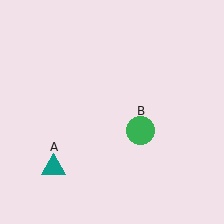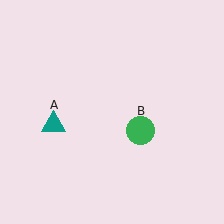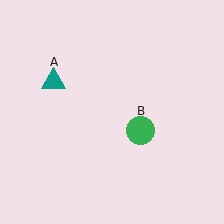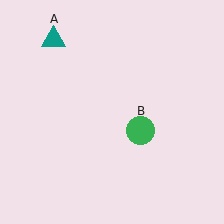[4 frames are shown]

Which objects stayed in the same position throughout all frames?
Green circle (object B) remained stationary.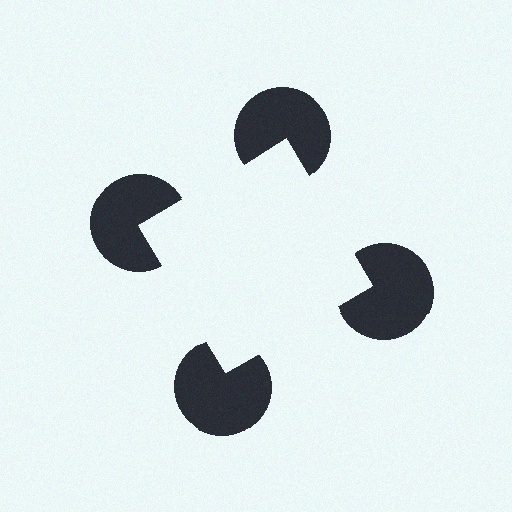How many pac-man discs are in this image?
There are 4 — one at each vertex of the illusory square.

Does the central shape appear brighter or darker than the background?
It typically appears slightly brighter than the background, even though no actual brightness change is drawn.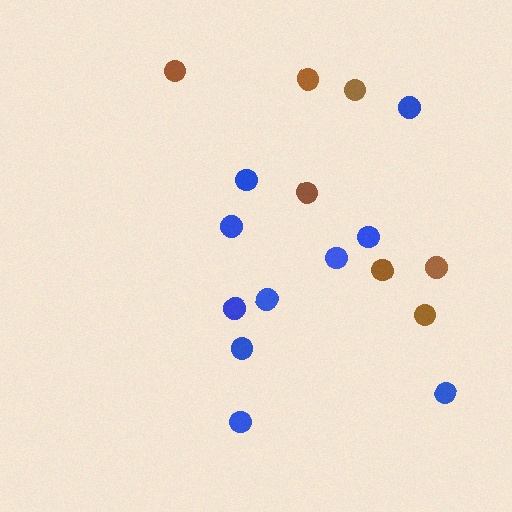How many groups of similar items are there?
There are 2 groups: one group of blue circles (10) and one group of brown circles (7).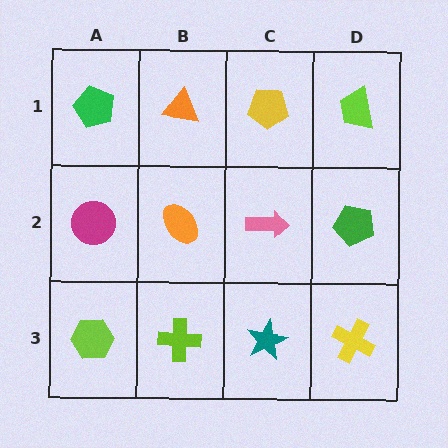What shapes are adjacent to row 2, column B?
An orange triangle (row 1, column B), a lime cross (row 3, column B), a magenta circle (row 2, column A), a pink arrow (row 2, column C).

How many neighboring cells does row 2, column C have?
4.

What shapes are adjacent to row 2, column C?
A yellow pentagon (row 1, column C), a teal star (row 3, column C), an orange ellipse (row 2, column B), a green pentagon (row 2, column D).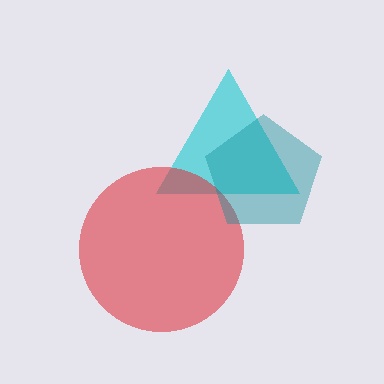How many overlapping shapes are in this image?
There are 3 overlapping shapes in the image.